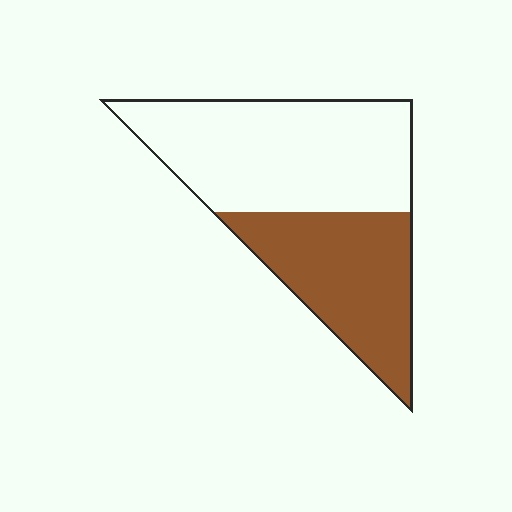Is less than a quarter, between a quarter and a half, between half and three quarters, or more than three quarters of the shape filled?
Between a quarter and a half.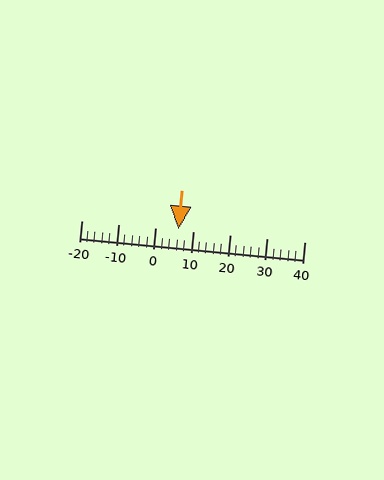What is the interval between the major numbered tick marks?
The major tick marks are spaced 10 units apart.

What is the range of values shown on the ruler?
The ruler shows values from -20 to 40.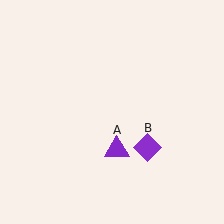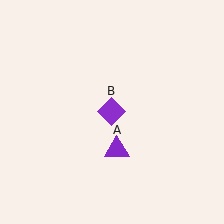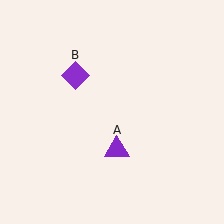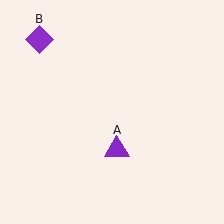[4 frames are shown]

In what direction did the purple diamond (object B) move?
The purple diamond (object B) moved up and to the left.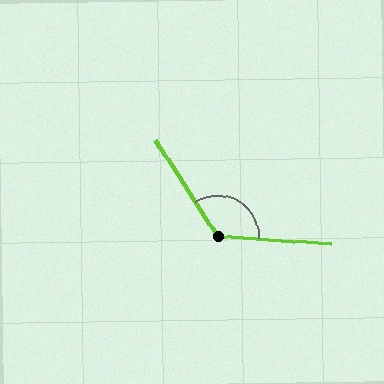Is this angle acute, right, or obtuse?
It is obtuse.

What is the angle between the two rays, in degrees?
Approximately 126 degrees.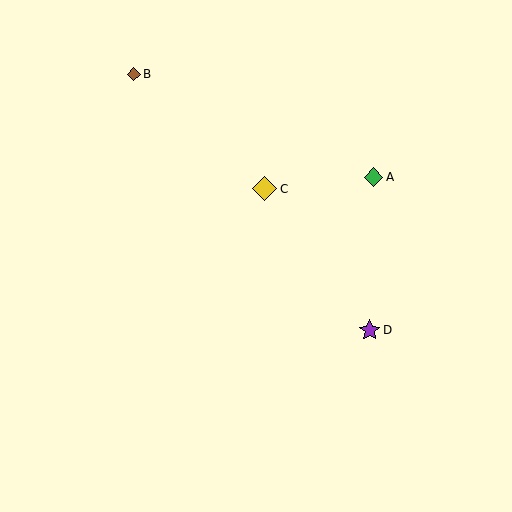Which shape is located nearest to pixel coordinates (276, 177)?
The yellow diamond (labeled C) at (265, 189) is nearest to that location.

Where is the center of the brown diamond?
The center of the brown diamond is at (134, 74).